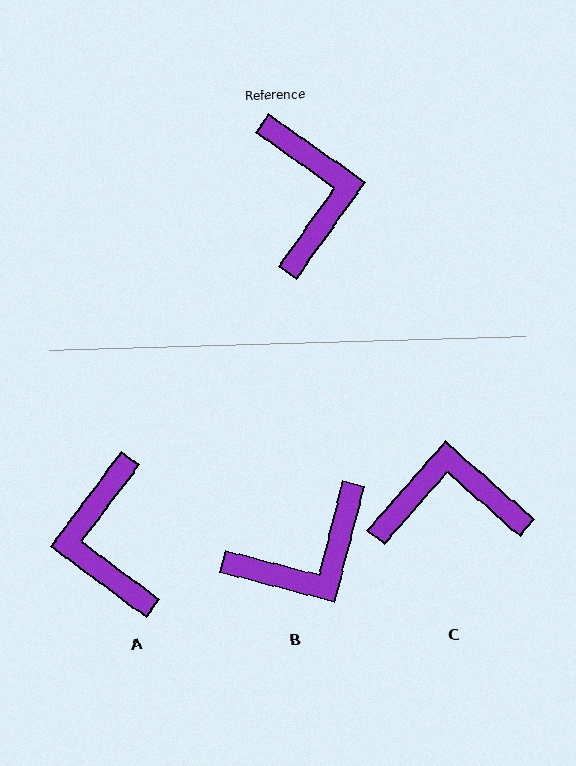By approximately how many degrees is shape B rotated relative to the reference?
Approximately 69 degrees clockwise.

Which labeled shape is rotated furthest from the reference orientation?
A, about 179 degrees away.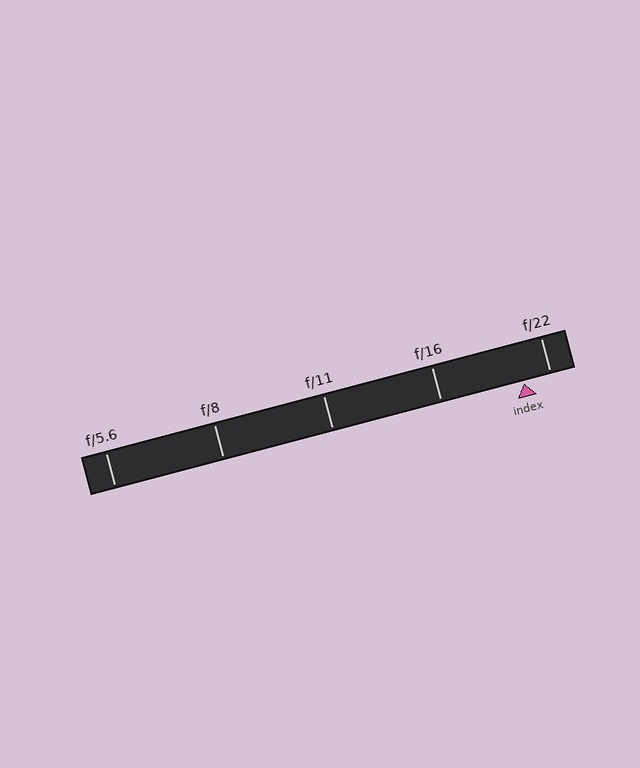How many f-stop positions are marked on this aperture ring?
There are 5 f-stop positions marked.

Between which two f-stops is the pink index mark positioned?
The index mark is between f/16 and f/22.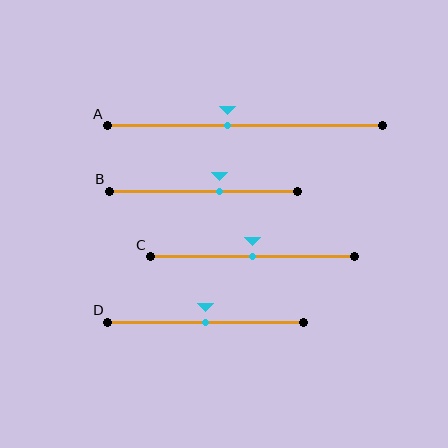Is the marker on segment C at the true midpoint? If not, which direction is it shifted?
Yes, the marker on segment C is at the true midpoint.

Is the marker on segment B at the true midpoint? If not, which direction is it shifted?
No, the marker on segment B is shifted to the right by about 9% of the segment length.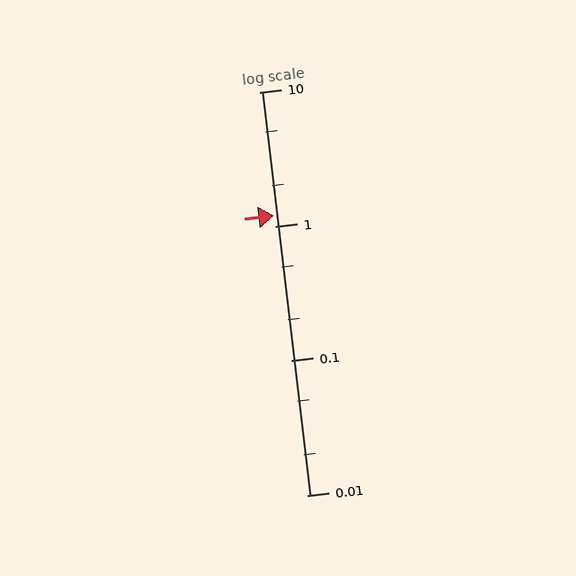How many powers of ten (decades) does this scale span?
The scale spans 3 decades, from 0.01 to 10.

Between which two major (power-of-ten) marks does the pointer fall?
The pointer is between 1 and 10.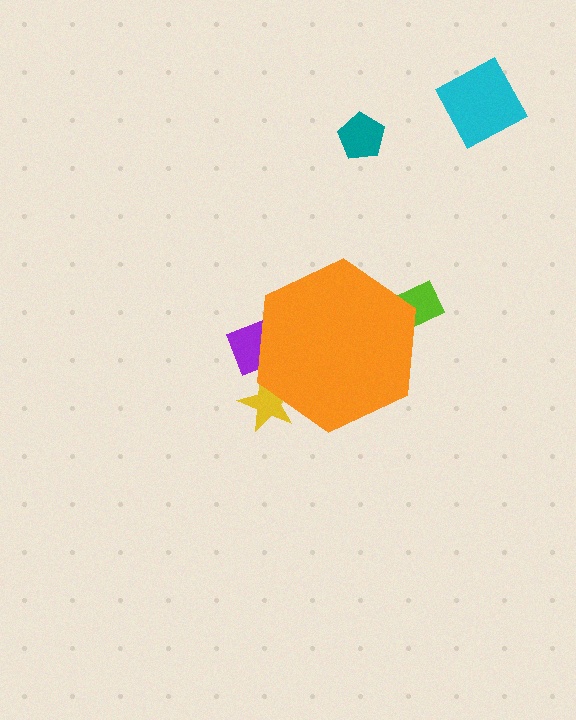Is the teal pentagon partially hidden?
No, the teal pentagon is fully visible.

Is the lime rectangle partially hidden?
Yes, the lime rectangle is partially hidden behind the orange hexagon.